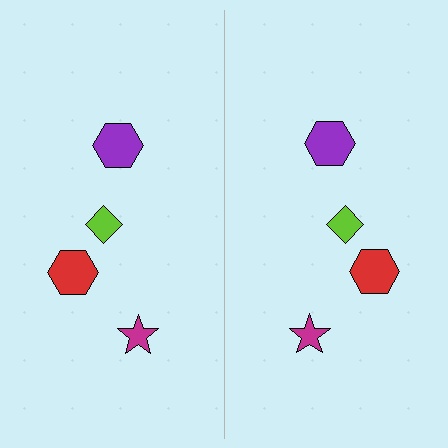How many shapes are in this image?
There are 8 shapes in this image.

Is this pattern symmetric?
Yes, this pattern has bilateral (reflection) symmetry.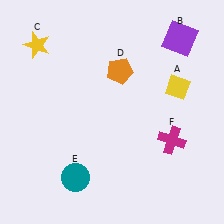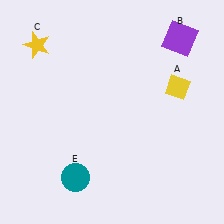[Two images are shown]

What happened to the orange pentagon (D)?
The orange pentagon (D) was removed in Image 2. It was in the top-right area of Image 1.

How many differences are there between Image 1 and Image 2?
There are 2 differences between the two images.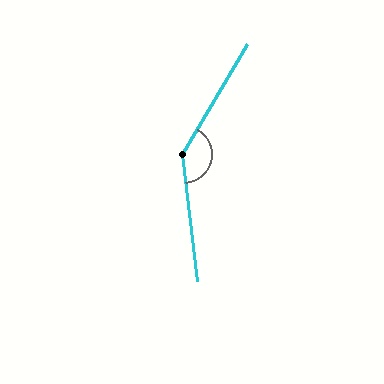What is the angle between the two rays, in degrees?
Approximately 143 degrees.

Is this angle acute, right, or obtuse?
It is obtuse.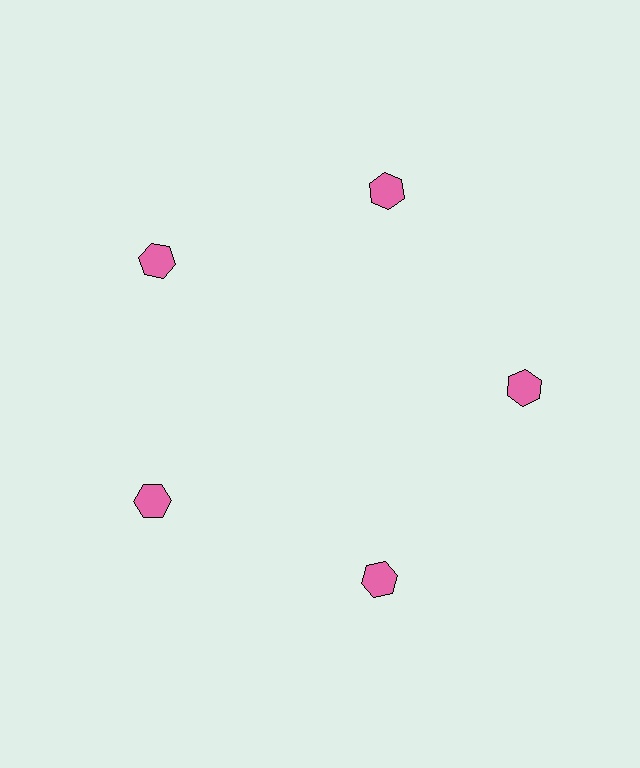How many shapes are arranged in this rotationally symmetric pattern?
There are 5 shapes, arranged in 5 groups of 1.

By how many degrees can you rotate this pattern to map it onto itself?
The pattern maps onto itself every 72 degrees of rotation.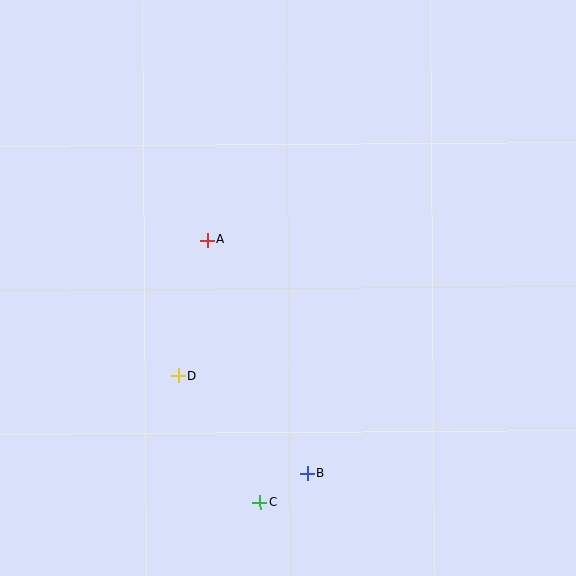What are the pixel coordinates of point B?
Point B is at (307, 473).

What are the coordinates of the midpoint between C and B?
The midpoint between C and B is at (284, 488).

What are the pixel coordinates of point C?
Point C is at (260, 503).